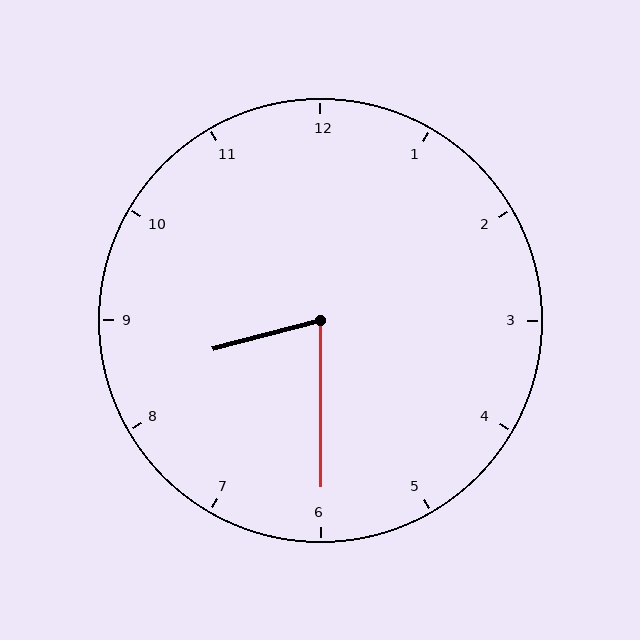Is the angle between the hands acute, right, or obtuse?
It is acute.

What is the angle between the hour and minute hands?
Approximately 75 degrees.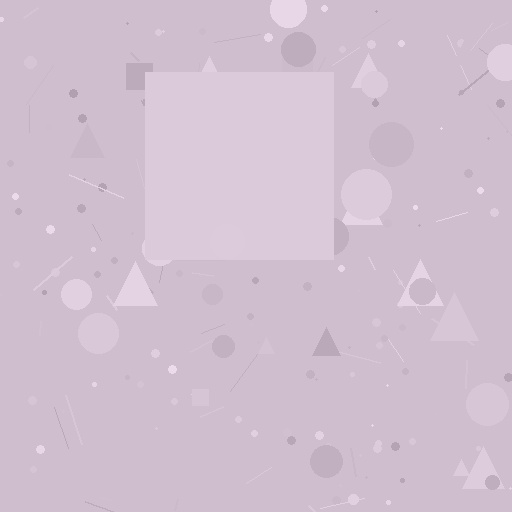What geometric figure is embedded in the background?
A square is embedded in the background.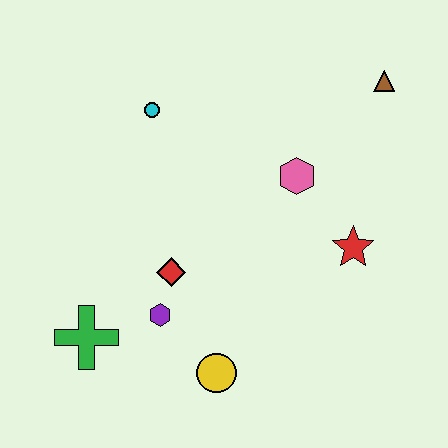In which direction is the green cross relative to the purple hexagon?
The green cross is to the left of the purple hexagon.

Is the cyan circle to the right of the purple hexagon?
No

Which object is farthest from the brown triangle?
The green cross is farthest from the brown triangle.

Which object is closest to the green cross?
The purple hexagon is closest to the green cross.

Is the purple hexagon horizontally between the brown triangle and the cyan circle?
Yes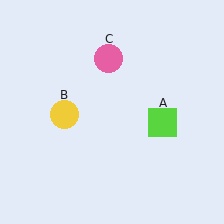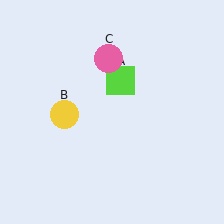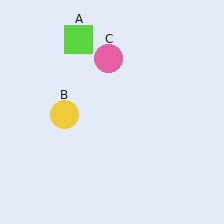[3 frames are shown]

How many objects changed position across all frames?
1 object changed position: lime square (object A).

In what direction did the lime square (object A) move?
The lime square (object A) moved up and to the left.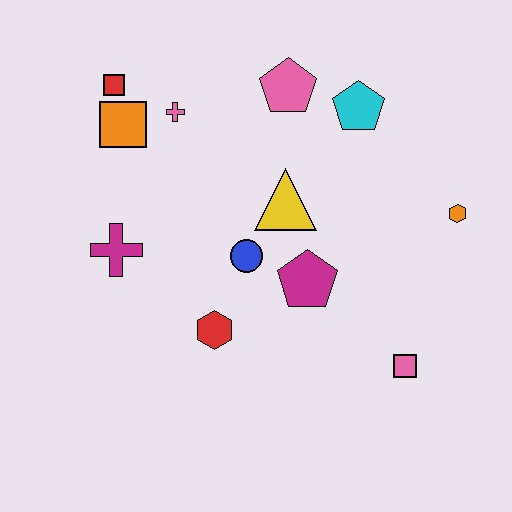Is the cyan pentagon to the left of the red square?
No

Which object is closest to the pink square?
The magenta pentagon is closest to the pink square.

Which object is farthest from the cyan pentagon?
The magenta cross is farthest from the cyan pentagon.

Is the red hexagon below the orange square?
Yes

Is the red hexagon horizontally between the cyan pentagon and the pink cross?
Yes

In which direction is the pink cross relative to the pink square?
The pink cross is above the pink square.